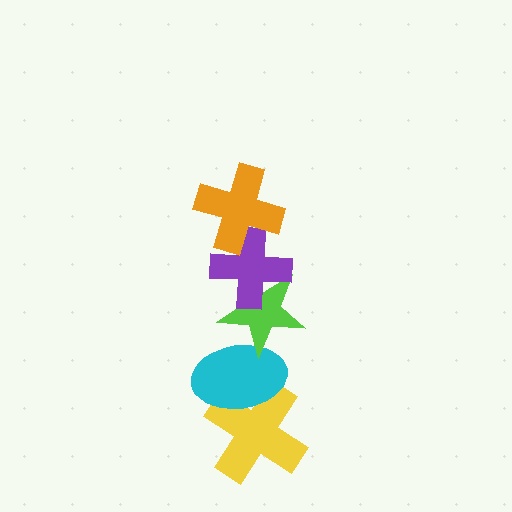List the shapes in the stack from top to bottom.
From top to bottom: the orange cross, the purple cross, the lime star, the cyan ellipse, the yellow cross.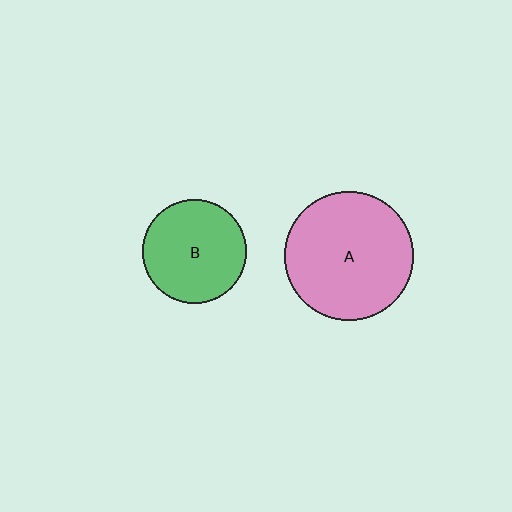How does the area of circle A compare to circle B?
Approximately 1.5 times.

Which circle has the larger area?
Circle A (pink).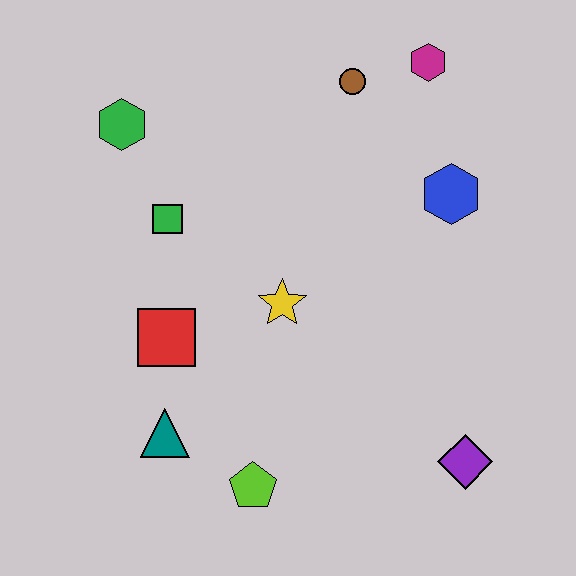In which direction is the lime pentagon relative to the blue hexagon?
The lime pentagon is below the blue hexagon.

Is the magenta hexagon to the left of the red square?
No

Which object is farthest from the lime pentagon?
The magenta hexagon is farthest from the lime pentagon.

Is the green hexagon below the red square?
No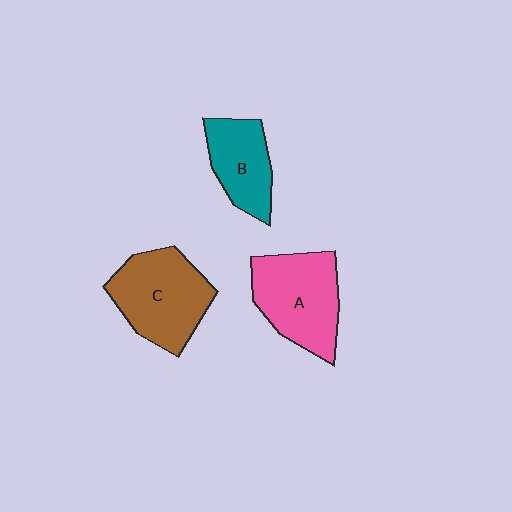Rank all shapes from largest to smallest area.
From largest to smallest: C (brown), A (pink), B (teal).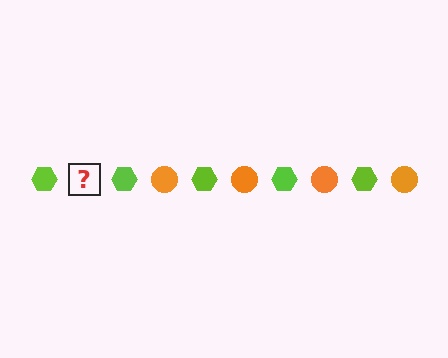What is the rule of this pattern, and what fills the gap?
The rule is that the pattern alternates between lime hexagon and orange circle. The gap should be filled with an orange circle.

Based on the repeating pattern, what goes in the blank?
The blank should be an orange circle.